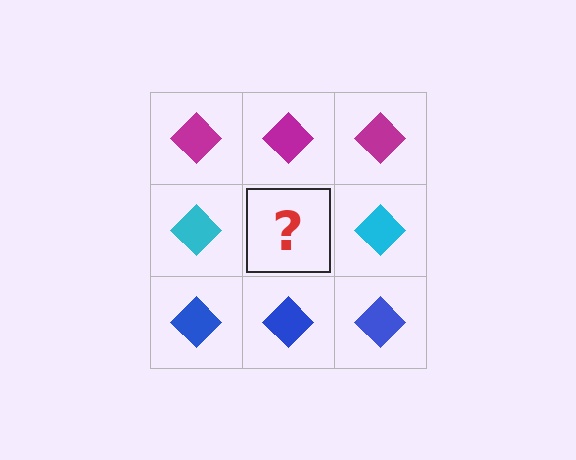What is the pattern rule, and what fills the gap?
The rule is that each row has a consistent color. The gap should be filled with a cyan diamond.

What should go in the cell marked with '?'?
The missing cell should contain a cyan diamond.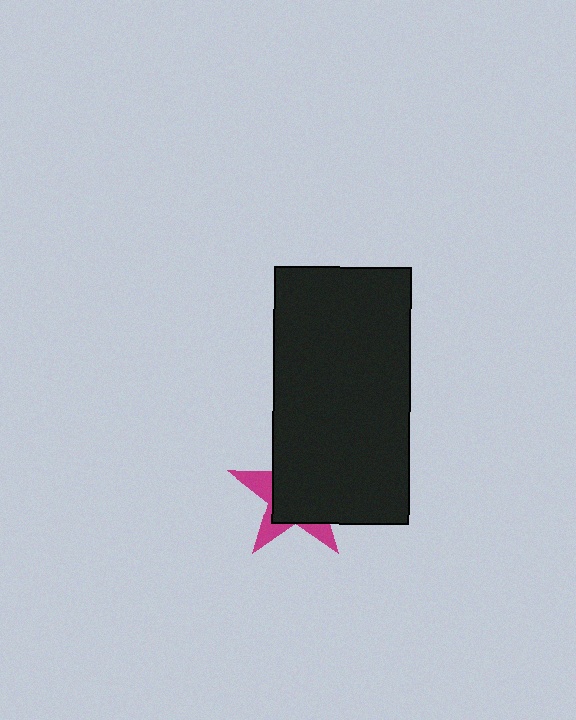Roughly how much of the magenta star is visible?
A small part of it is visible (roughly 32%).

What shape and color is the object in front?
The object in front is a black rectangle.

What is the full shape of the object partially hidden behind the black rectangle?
The partially hidden object is a magenta star.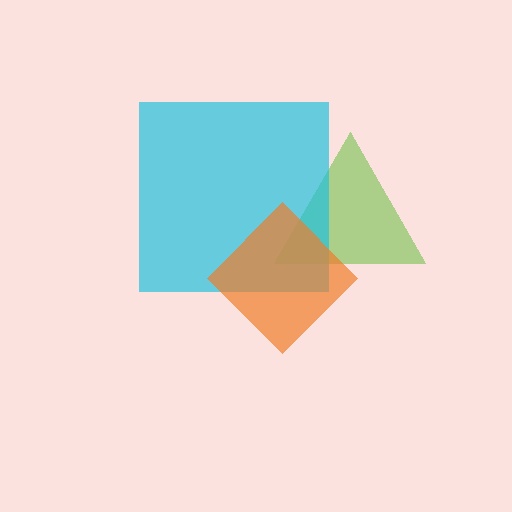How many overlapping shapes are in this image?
There are 3 overlapping shapes in the image.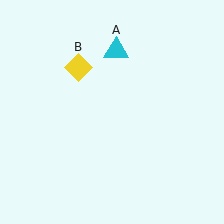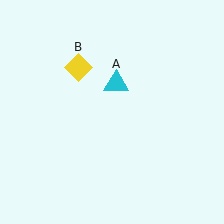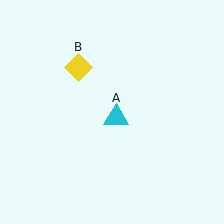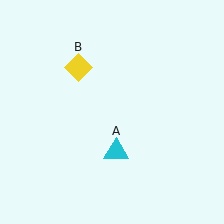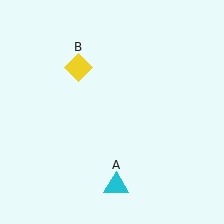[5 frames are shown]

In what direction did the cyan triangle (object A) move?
The cyan triangle (object A) moved down.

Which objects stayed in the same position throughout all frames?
Yellow diamond (object B) remained stationary.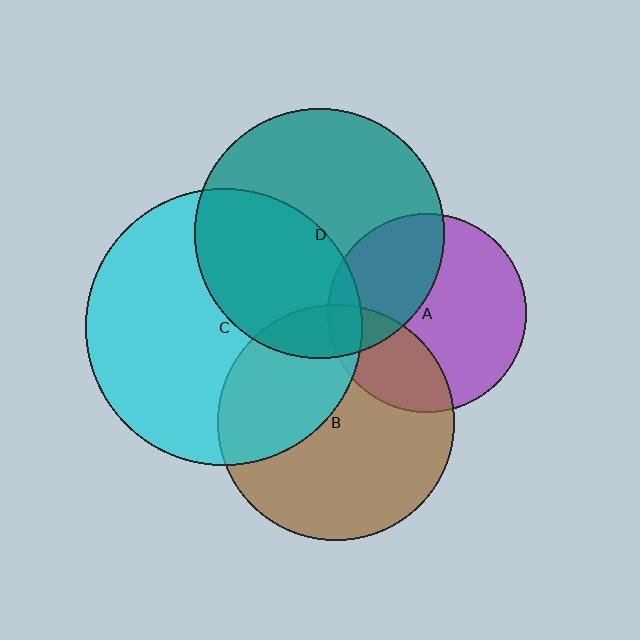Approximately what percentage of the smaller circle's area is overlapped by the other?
Approximately 40%.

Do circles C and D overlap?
Yes.